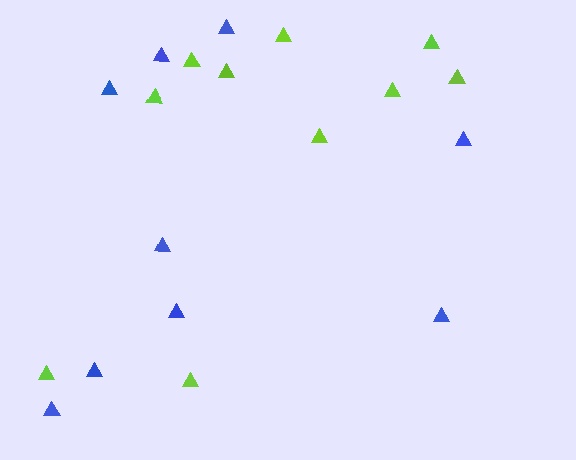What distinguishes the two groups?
There are 2 groups: one group of blue triangles (9) and one group of lime triangles (10).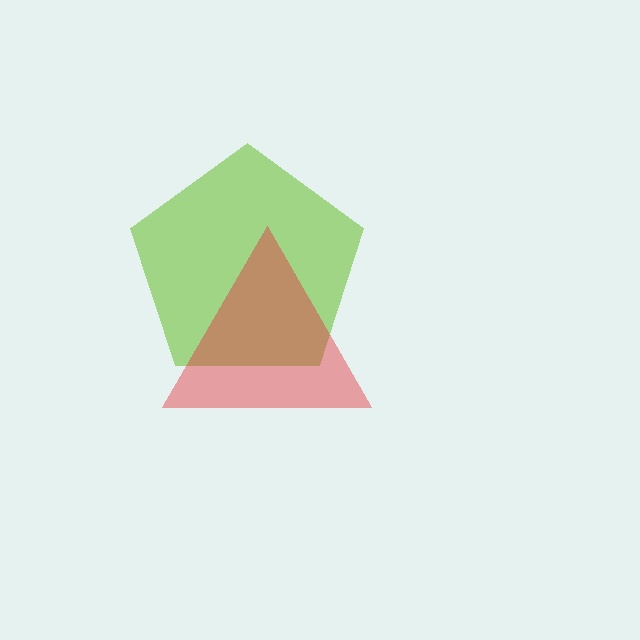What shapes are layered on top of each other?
The layered shapes are: a lime pentagon, a red triangle.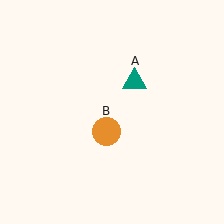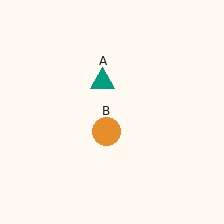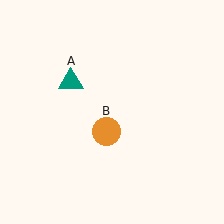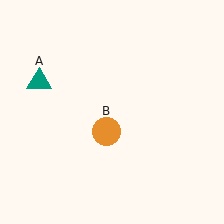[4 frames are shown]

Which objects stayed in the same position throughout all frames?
Orange circle (object B) remained stationary.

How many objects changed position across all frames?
1 object changed position: teal triangle (object A).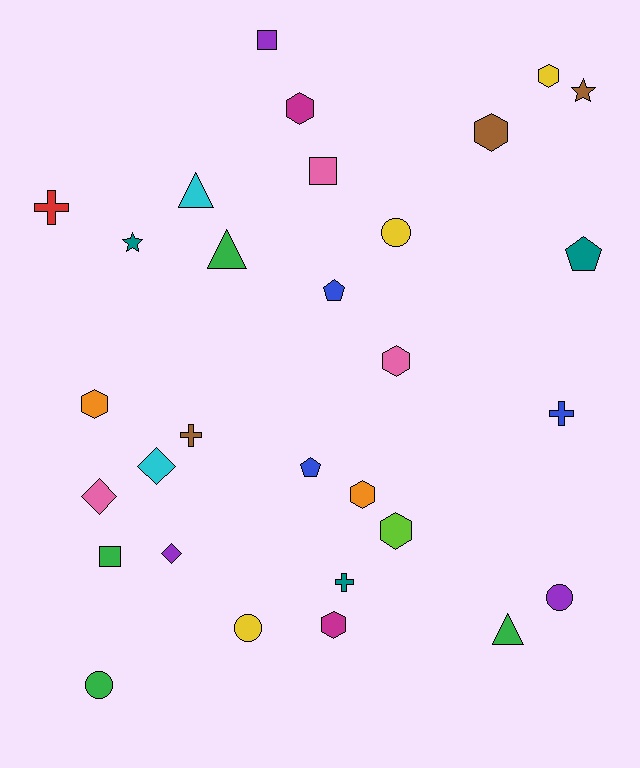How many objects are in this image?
There are 30 objects.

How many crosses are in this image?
There are 4 crosses.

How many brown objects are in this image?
There are 3 brown objects.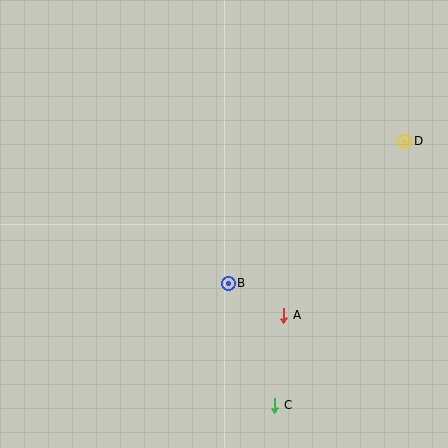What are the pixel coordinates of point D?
Point D is at (405, 141).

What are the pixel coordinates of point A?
Point A is at (284, 315).